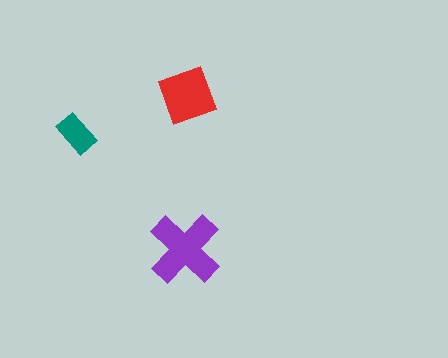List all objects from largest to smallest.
The purple cross, the red square, the teal rectangle.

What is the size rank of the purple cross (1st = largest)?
1st.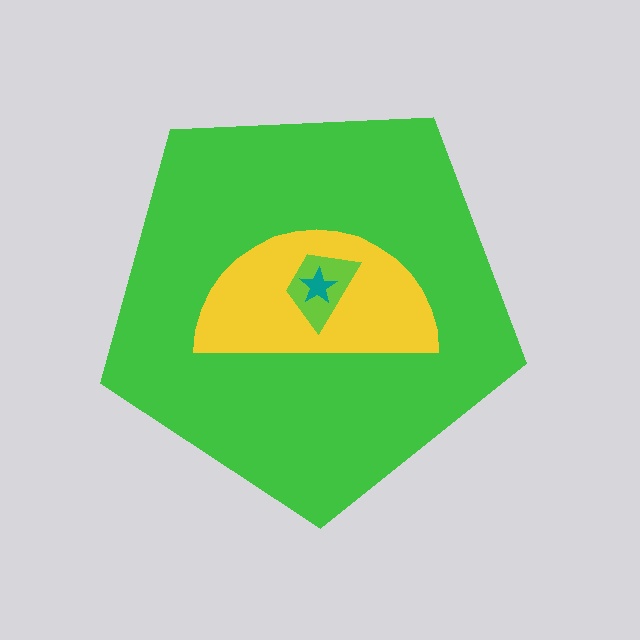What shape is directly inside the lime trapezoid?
The teal star.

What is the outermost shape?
The green pentagon.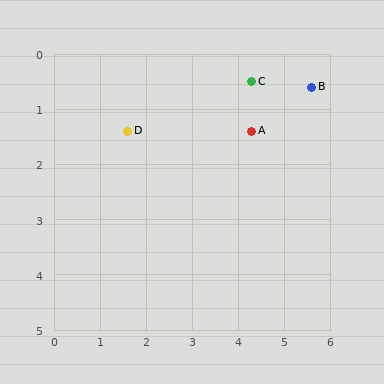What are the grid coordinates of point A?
Point A is at approximately (4.3, 1.4).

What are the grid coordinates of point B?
Point B is at approximately (5.6, 0.6).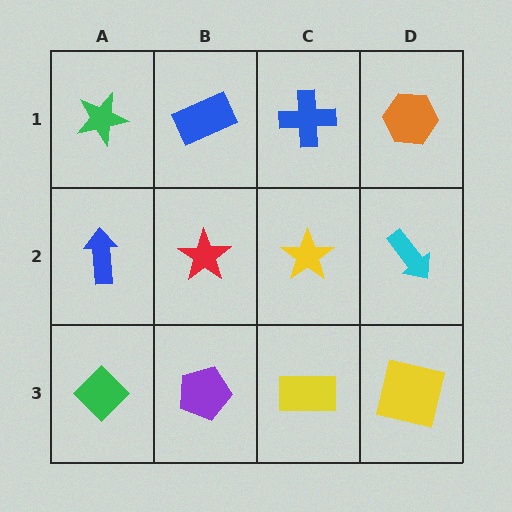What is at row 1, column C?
A blue cross.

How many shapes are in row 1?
4 shapes.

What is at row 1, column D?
An orange hexagon.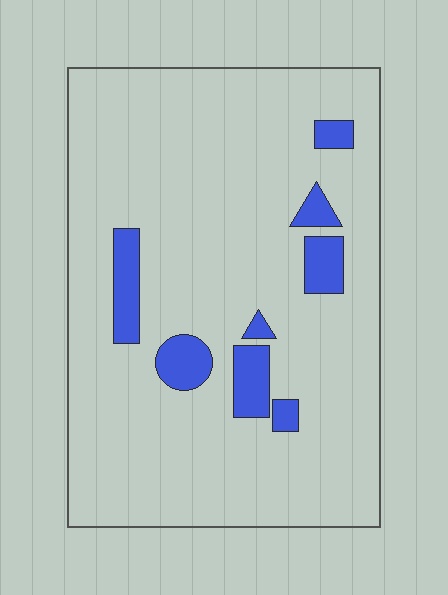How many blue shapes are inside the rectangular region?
8.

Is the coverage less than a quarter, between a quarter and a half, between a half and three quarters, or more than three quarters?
Less than a quarter.